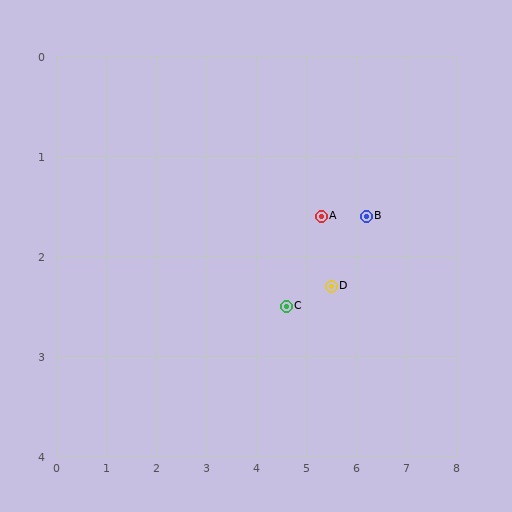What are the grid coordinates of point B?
Point B is at approximately (6.2, 1.6).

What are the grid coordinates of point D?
Point D is at approximately (5.5, 2.3).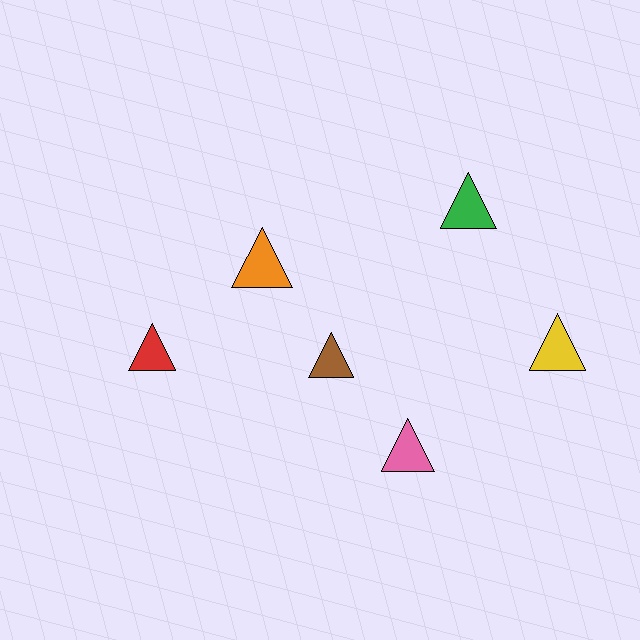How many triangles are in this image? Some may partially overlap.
There are 6 triangles.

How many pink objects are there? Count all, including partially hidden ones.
There is 1 pink object.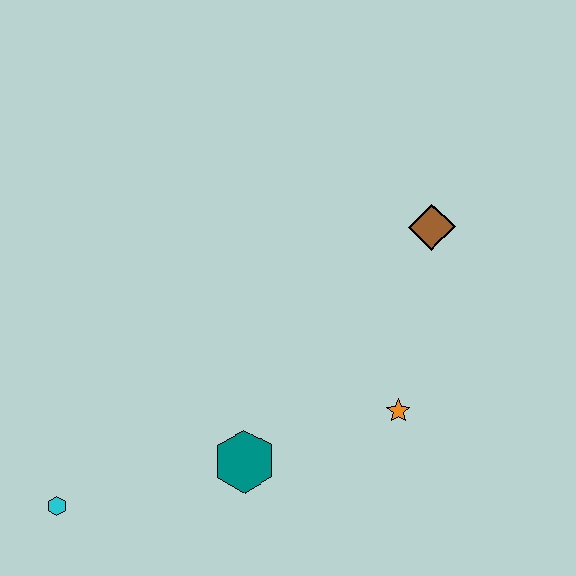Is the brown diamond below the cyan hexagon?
No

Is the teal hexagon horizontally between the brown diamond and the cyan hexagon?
Yes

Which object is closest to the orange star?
The teal hexagon is closest to the orange star.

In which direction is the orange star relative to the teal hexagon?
The orange star is to the right of the teal hexagon.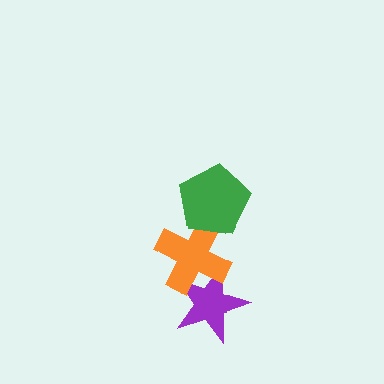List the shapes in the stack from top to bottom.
From top to bottom: the green pentagon, the orange cross, the purple star.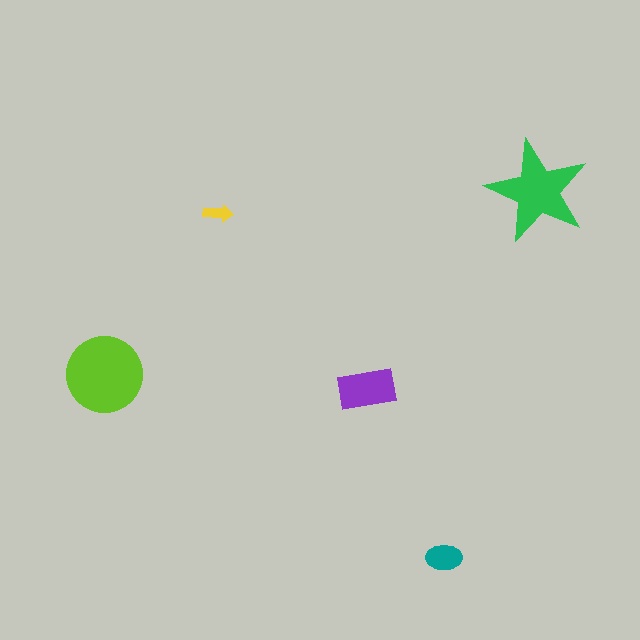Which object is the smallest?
The yellow arrow.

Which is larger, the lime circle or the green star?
The lime circle.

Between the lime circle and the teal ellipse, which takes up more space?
The lime circle.